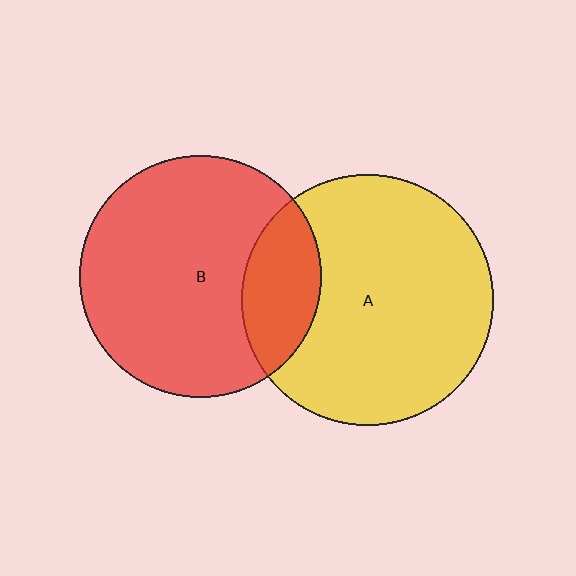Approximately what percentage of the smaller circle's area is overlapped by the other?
Approximately 20%.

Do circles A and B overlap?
Yes.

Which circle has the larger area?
Circle A (yellow).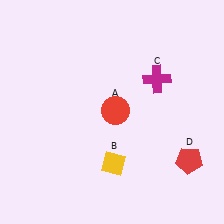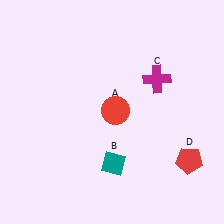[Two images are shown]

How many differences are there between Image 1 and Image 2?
There is 1 difference between the two images.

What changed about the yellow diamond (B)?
In Image 1, B is yellow. In Image 2, it changed to teal.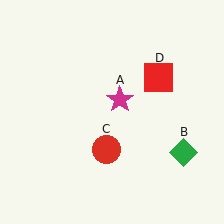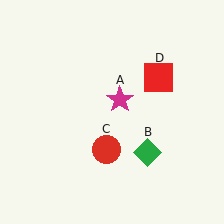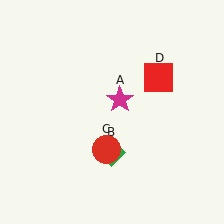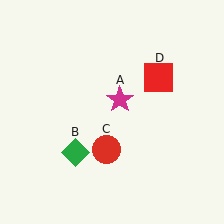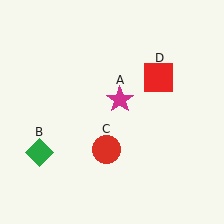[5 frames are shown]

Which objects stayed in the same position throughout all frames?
Magenta star (object A) and red circle (object C) and red square (object D) remained stationary.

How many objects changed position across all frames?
1 object changed position: green diamond (object B).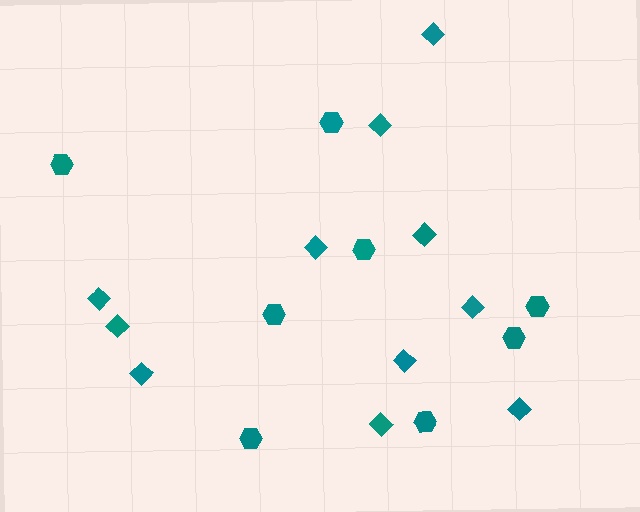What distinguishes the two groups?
There are 2 groups: one group of hexagons (8) and one group of diamonds (11).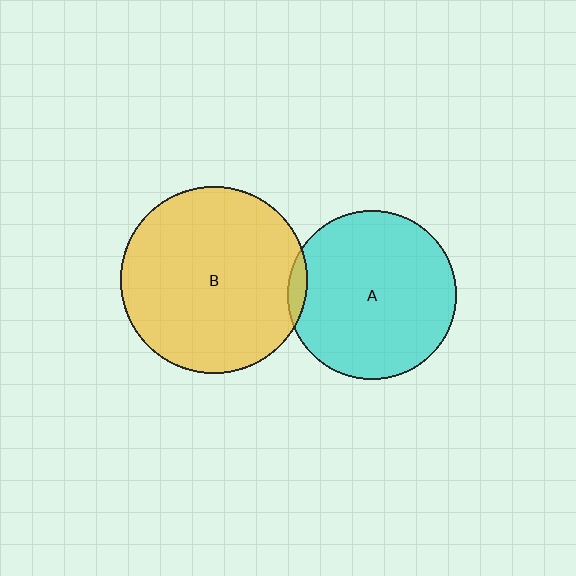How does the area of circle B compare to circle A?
Approximately 1.2 times.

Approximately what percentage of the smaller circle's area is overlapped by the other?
Approximately 5%.